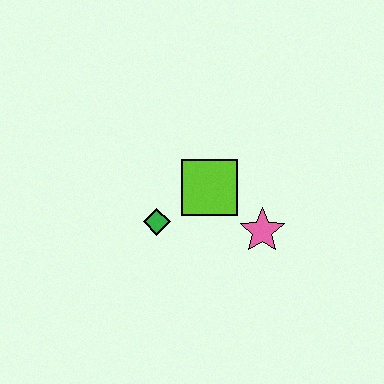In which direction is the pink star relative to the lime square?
The pink star is to the right of the lime square.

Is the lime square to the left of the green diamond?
No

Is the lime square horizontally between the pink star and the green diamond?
Yes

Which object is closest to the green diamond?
The lime square is closest to the green diamond.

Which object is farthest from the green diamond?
The pink star is farthest from the green diamond.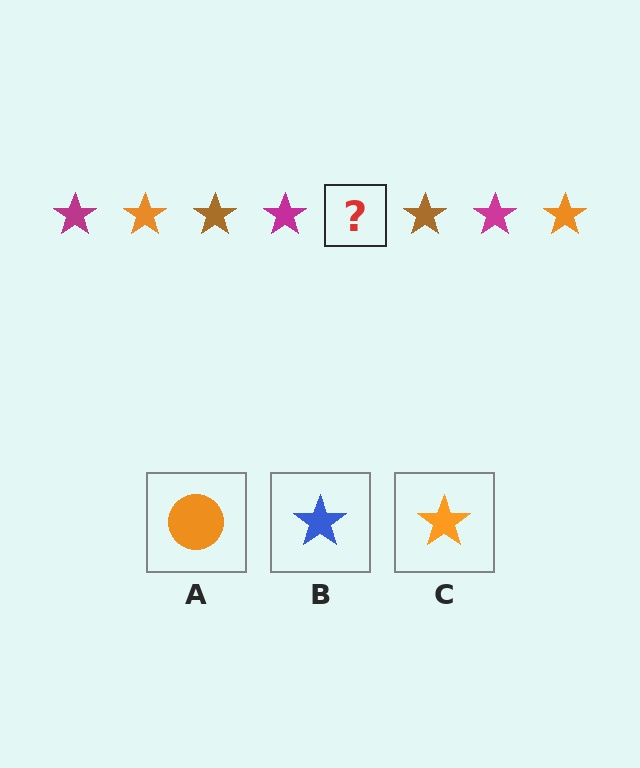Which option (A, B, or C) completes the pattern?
C.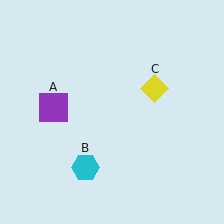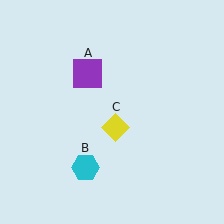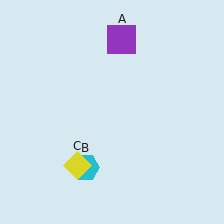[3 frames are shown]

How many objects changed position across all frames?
2 objects changed position: purple square (object A), yellow diamond (object C).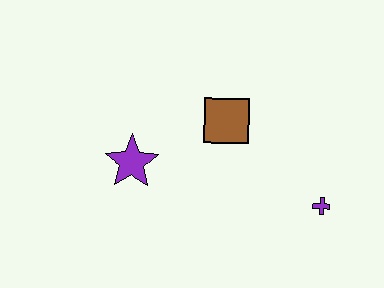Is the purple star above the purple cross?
Yes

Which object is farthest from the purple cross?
The purple star is farthest from the purple cross.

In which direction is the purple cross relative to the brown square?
The purple cross is to the right of the brown square.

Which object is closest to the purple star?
The brown square is closest to the purple star.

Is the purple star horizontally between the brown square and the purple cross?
No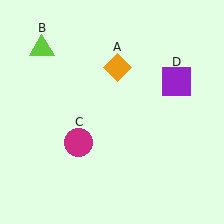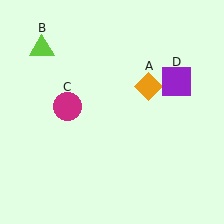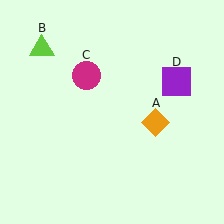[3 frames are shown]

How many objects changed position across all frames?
2 objects changed position: orange diamond (object A), magenta circle (object C).